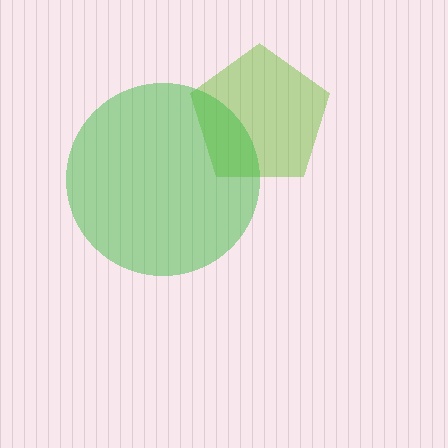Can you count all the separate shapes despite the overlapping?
Yes, there are 2 separate shapes.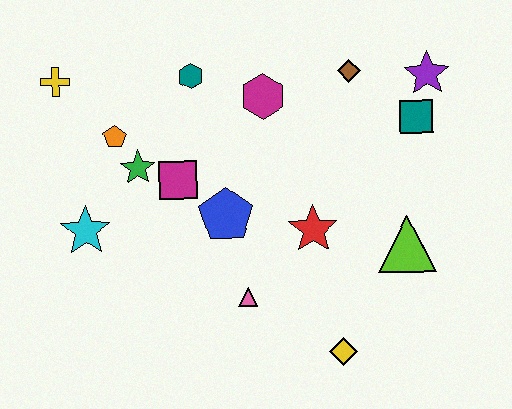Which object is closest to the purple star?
The teal square is closest to the purple star.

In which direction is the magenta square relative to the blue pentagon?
The magenta square is to the left of the blue pentagon.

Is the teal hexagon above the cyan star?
Yes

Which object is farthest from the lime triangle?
The yellow cross is farthest from the lime triangle.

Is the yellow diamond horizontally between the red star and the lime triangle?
Yes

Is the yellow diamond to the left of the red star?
No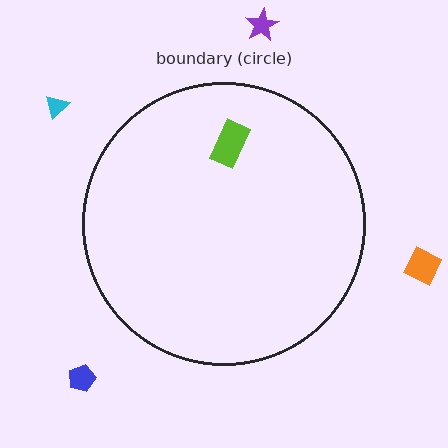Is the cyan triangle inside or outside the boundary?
Outside.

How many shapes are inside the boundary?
1 inside, 4 outside.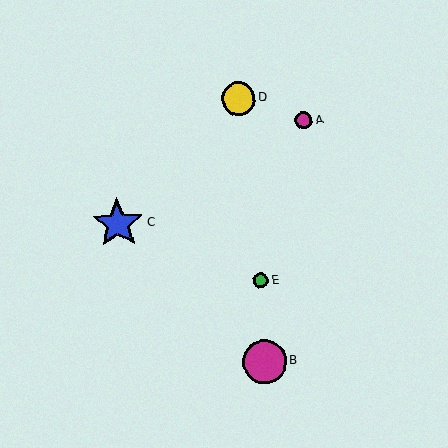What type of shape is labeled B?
Shape B is a magenta circle.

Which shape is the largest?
The blue star (labeled C) is the largest.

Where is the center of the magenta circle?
The center of the magenta circle is at (265, 362).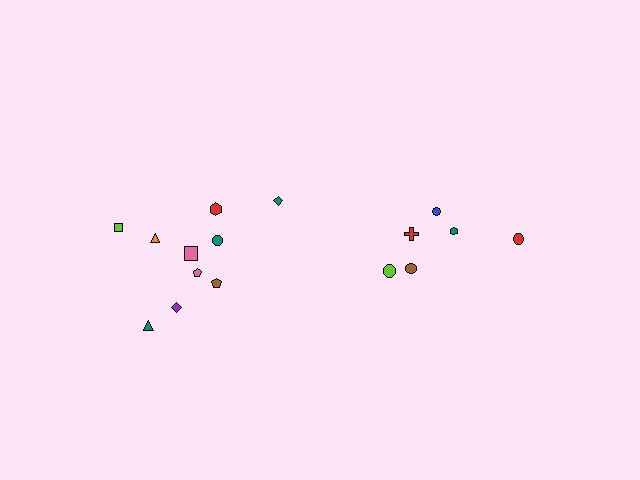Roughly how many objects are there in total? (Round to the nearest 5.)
Roughly 15 objects in total.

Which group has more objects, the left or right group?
The left group.